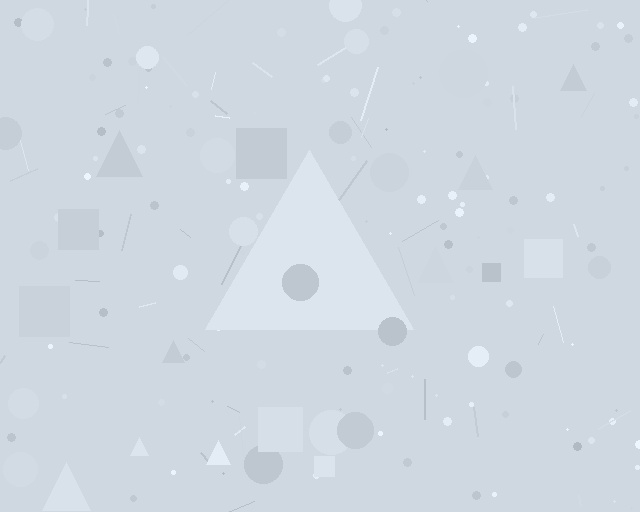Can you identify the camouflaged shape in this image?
The camouflaged shape is a triangle.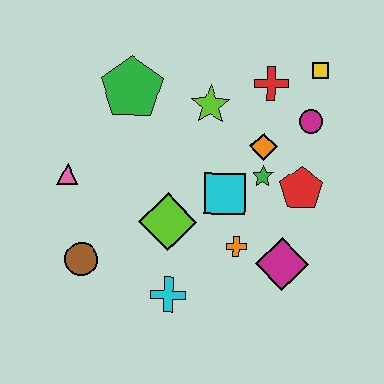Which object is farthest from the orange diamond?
The brown circle is farthest from the orange diamond.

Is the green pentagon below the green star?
No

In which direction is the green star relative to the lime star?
The green star is below the lime star.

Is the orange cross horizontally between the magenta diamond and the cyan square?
Yes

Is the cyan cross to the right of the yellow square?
No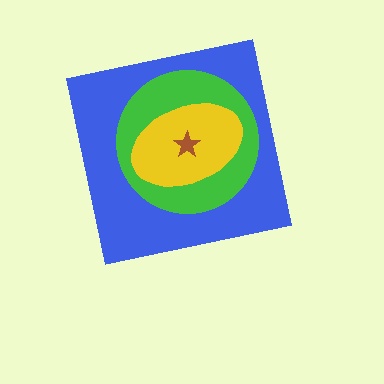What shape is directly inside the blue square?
The green circle.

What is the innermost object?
The brown star.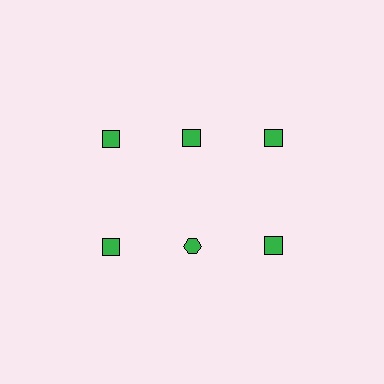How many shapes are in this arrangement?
There are 6 shapes arranged in a grid pattern.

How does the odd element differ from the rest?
It has a different shape: hexagon instead of square.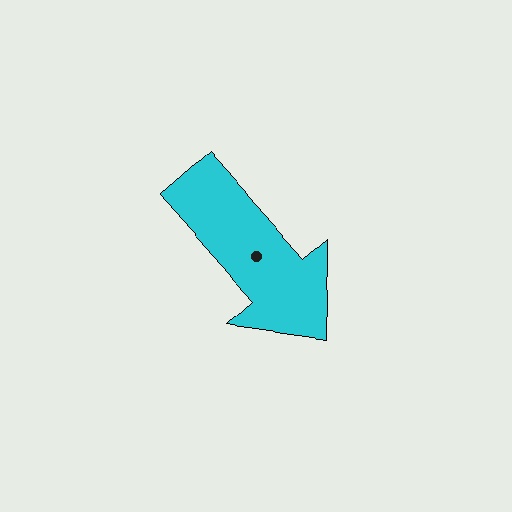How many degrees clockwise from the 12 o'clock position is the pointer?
Approximately 139 degrees.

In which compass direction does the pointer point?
Southeast.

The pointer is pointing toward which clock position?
Roughly 5 o'clock.